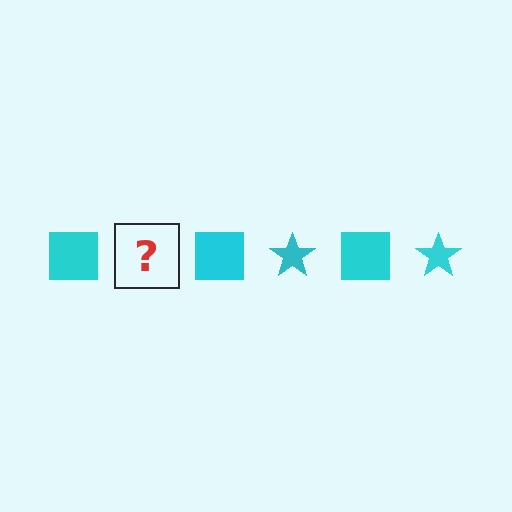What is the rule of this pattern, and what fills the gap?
The rule is that the pattern cycles through square, star shapes in cyan. The gap should be filled with a cyan star.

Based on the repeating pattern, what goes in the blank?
The blank should be a cyan star.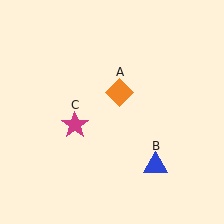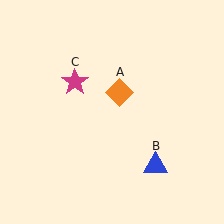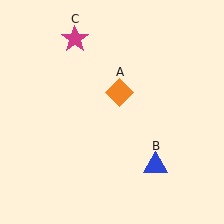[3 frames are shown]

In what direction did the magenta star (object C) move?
The magenta star (object C) moved up.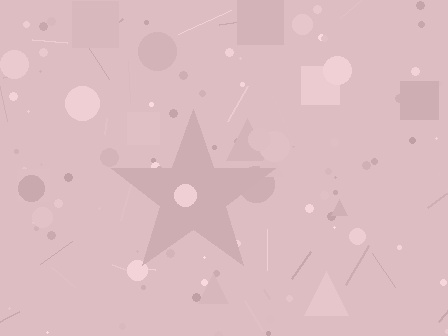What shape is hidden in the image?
A star is hidden in the image.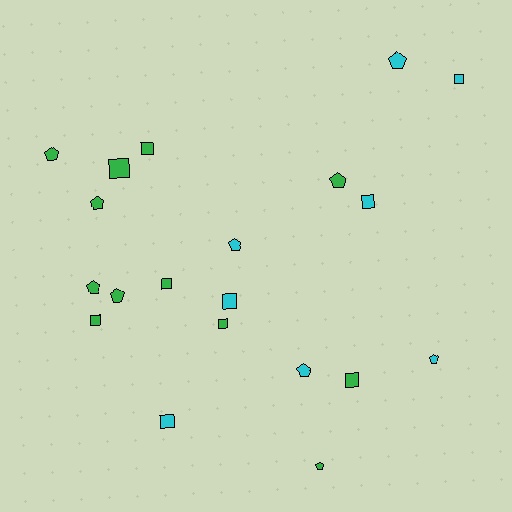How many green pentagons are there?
There are 6 green pentagons.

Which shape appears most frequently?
Pentagon, with 10 objects.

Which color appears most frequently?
Green, with 12 objects.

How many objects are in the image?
There are 20 objects.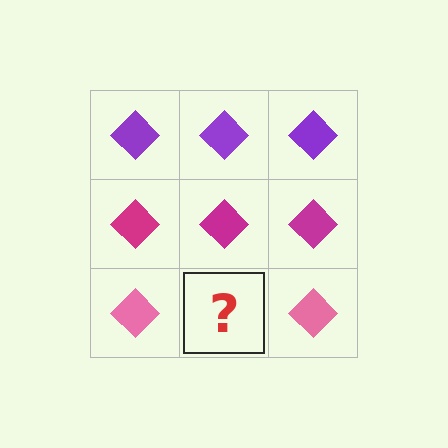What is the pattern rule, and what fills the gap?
The rule is that each row has a consistent color. The gap should be filled with a pink diamond.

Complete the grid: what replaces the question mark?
The question mark should be replaced with a pink diamond.